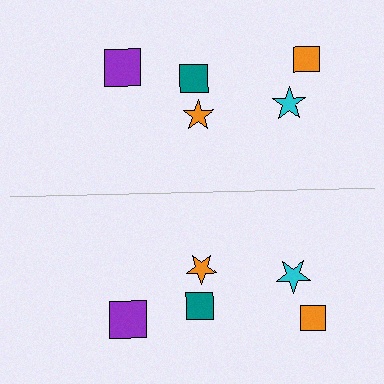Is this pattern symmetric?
Yes, this pattern has bilateral (reflection) symmetry.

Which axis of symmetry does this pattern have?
The pattern has a horizontal axis of symmetry running through the center of the image.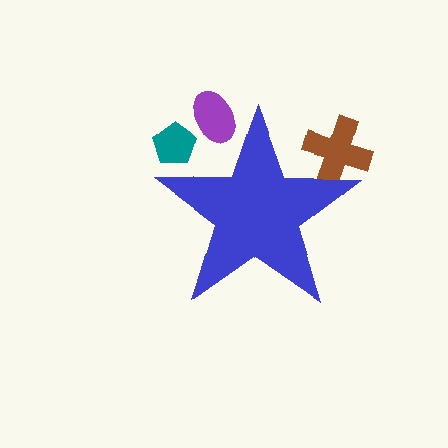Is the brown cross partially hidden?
Yes, the brown cross is partially hidden behind the blue star.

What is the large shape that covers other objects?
A blue star.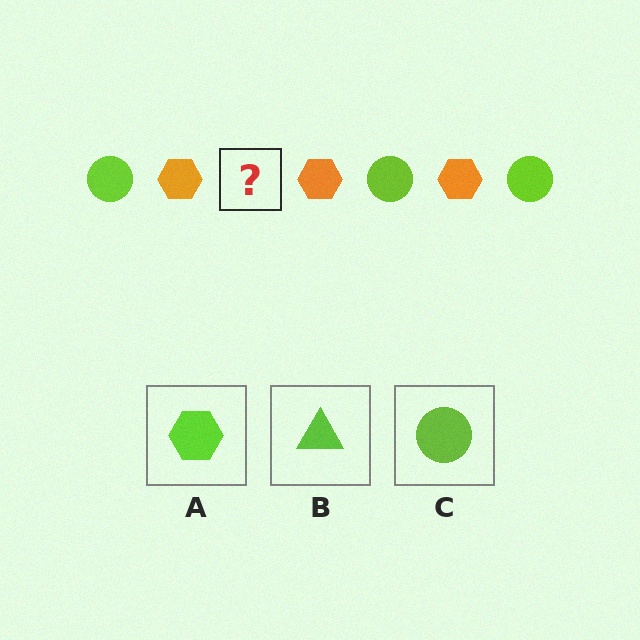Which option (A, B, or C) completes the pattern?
C.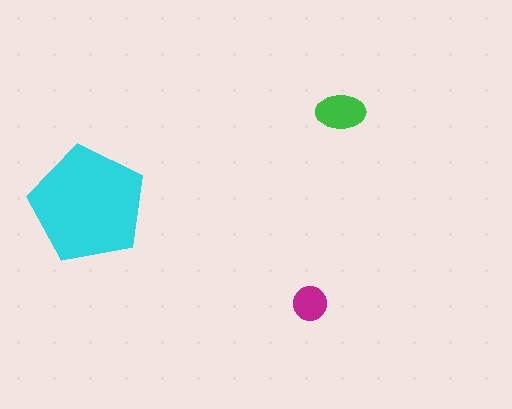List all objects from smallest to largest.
The magenta circle, the green ellipse, the cyan pentagon.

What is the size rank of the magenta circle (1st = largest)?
3rd.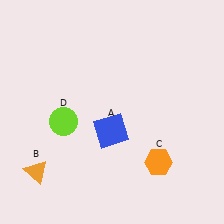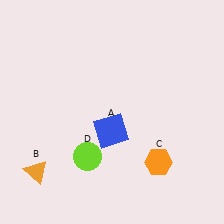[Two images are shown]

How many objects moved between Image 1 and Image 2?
1 object moved between the two images.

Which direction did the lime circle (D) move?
The lime circle (D) moved down.